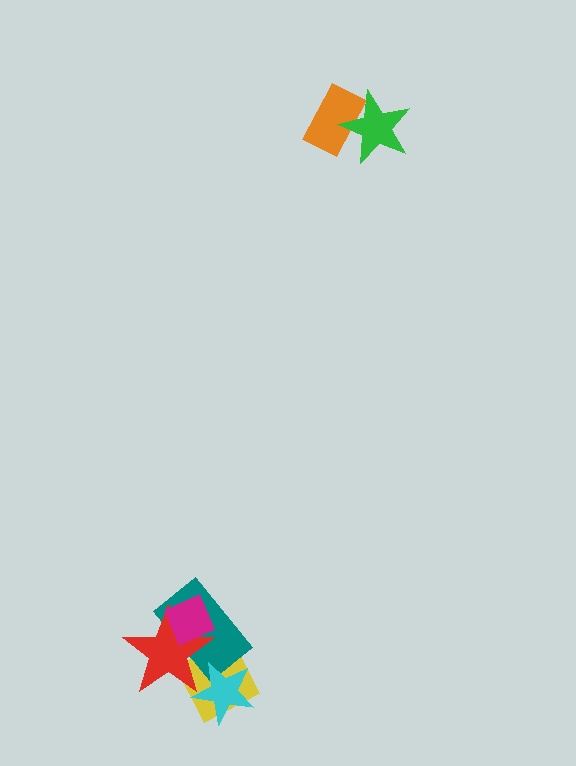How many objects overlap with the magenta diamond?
2 objects overlap with the magenta diamond.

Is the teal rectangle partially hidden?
Yes, it is partially covered by another shape.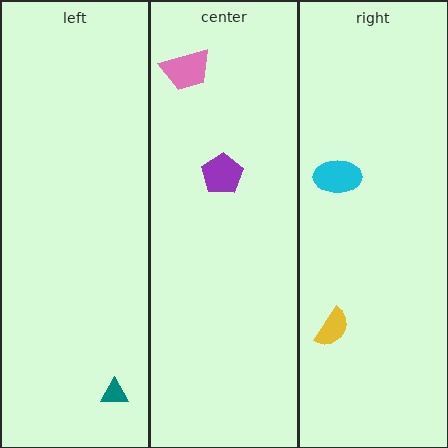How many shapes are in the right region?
2.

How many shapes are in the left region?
1.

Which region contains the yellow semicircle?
The right region.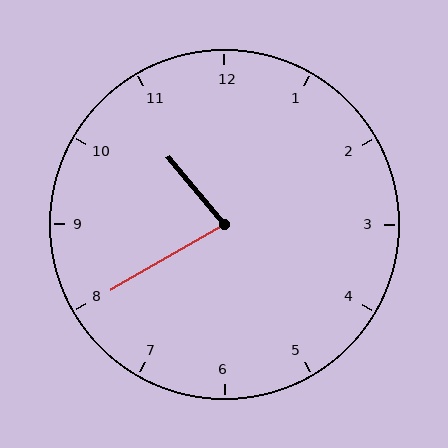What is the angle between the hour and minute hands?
Approximately 80 degrees.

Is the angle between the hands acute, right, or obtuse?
It is acute.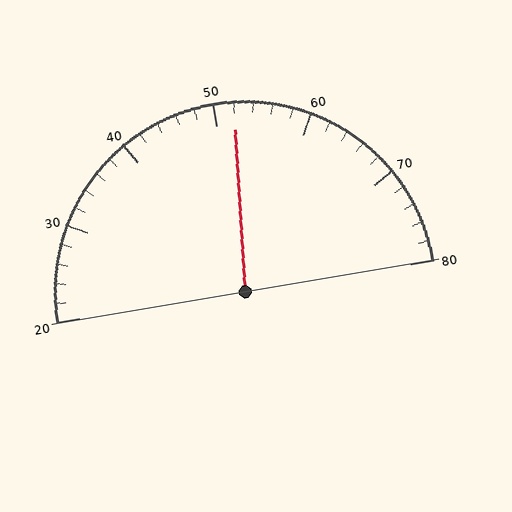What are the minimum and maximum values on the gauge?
The gauge ranges from 20 to 80.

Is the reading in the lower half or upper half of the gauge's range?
The reading is in the upper half of the range (20 to 80).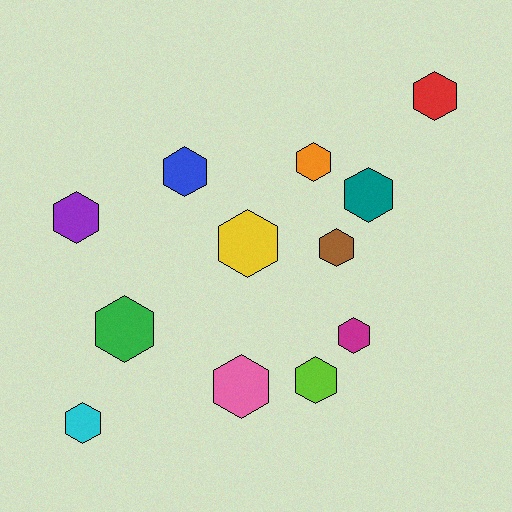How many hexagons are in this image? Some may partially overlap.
There are 12 hexagons.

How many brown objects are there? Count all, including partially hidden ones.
There is 1 brown object.